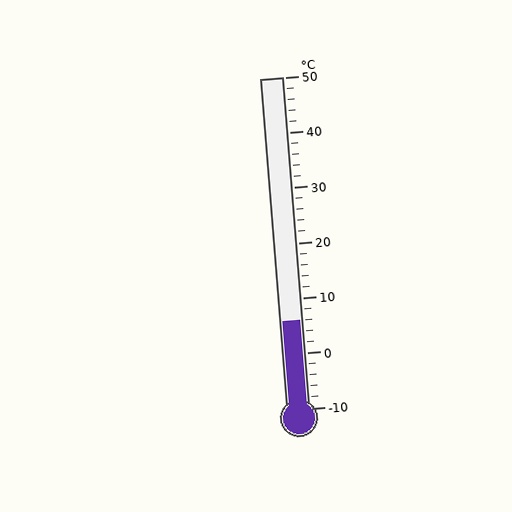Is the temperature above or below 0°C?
The temperature is above 0°C.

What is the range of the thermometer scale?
The thermometer scale ranges from -10°C to 50°C.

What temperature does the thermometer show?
The thermometer shows approximately 6°C.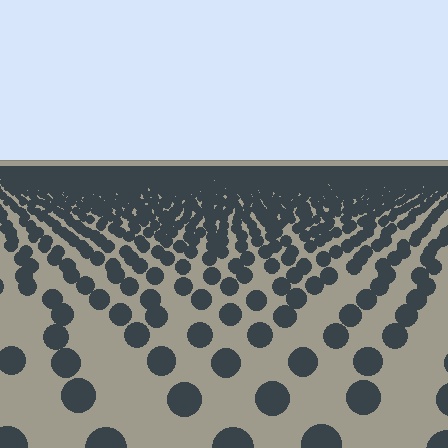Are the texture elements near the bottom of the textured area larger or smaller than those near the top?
Larger. Near the bottom, elements are closer to the viewer and appear at a bigger on-screen size.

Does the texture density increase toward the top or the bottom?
Density increases toward the top.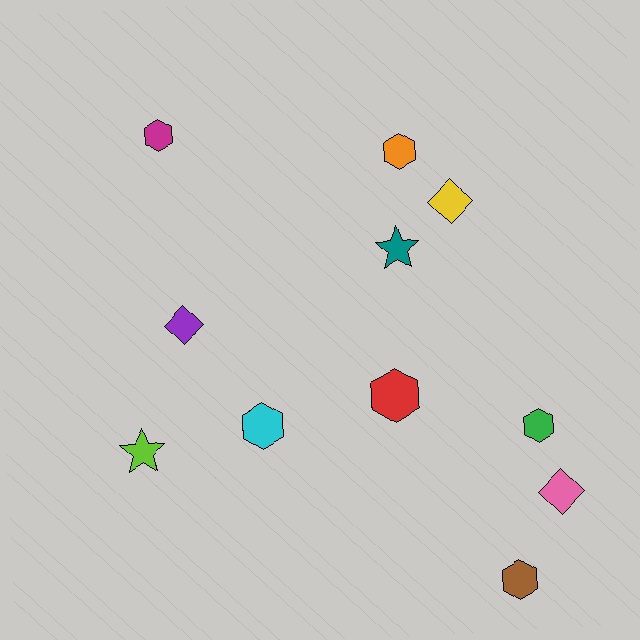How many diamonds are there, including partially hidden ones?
There are 3 diamonds.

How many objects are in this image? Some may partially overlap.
There are 11 objects.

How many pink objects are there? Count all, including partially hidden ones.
There is 1 pink object.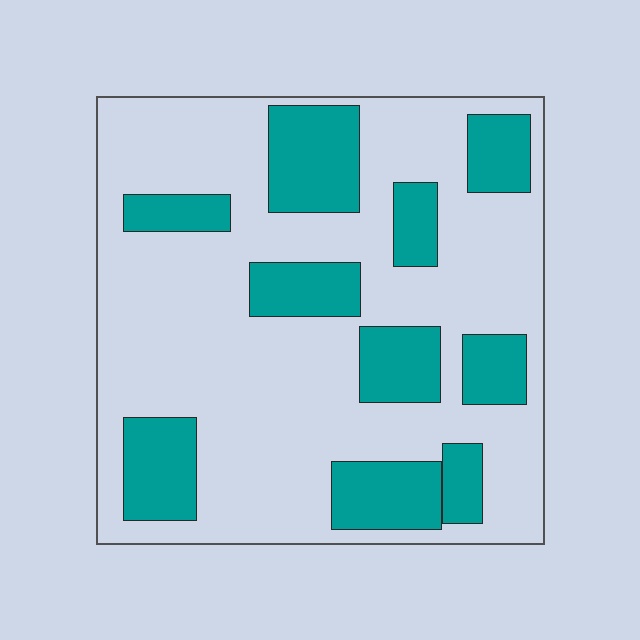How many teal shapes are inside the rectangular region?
10.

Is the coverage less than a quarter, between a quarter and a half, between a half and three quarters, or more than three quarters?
Between a quarter and a half.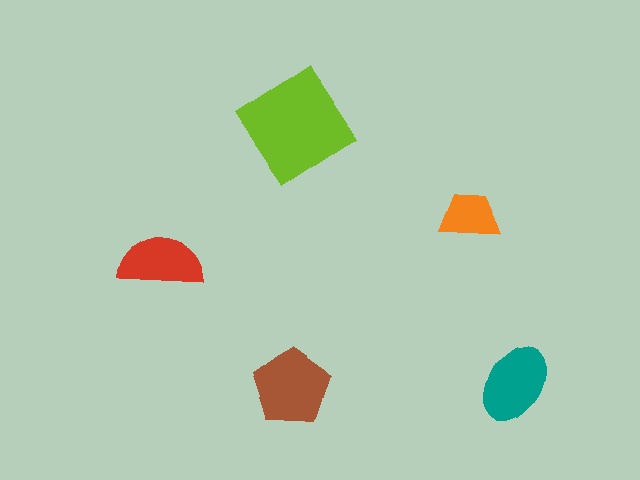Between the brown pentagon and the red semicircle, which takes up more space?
The brown pentagon.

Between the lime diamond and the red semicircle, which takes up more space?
The lime diamond.